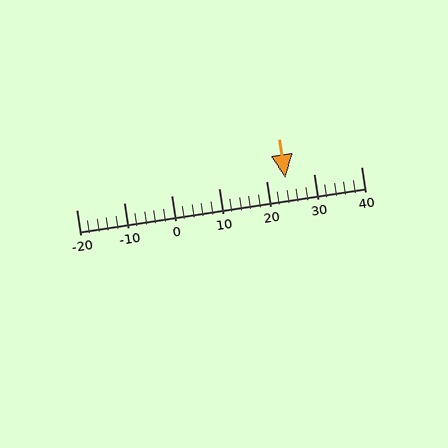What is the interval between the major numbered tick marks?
The major tick marks are spaced 10 units apart.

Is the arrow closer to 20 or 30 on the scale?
The arrow is closer to 20.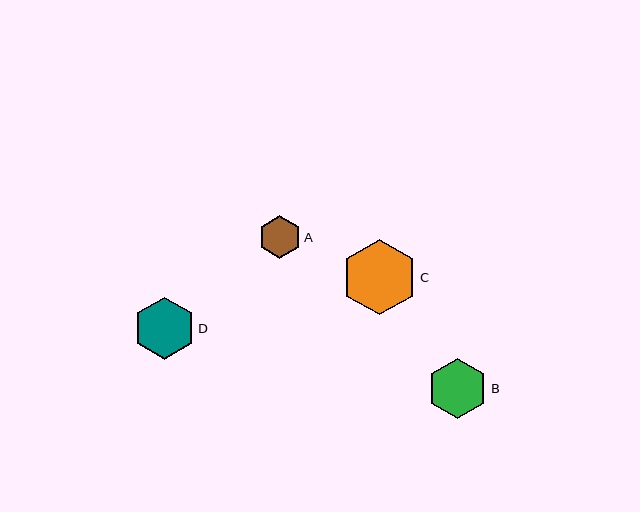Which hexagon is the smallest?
Hexagon A is the smallest with a size of approximately 43 pixels.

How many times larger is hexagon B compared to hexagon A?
Hexagon B is approximately 1.4 times the size of hexagon A.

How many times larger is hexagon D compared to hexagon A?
Hexagon D is approximately 1.5 times the size of hexagon A.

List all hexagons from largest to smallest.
From largest to smallest: C, D, B, A.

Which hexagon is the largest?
Hexagon C is the largest with a size of approximately 76 pixels.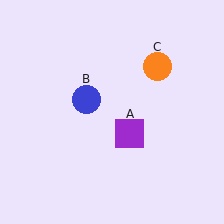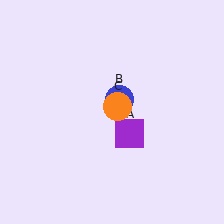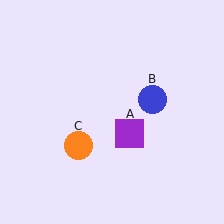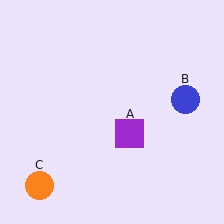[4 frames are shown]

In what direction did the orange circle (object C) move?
The orange circle (object C) moved down and to the left.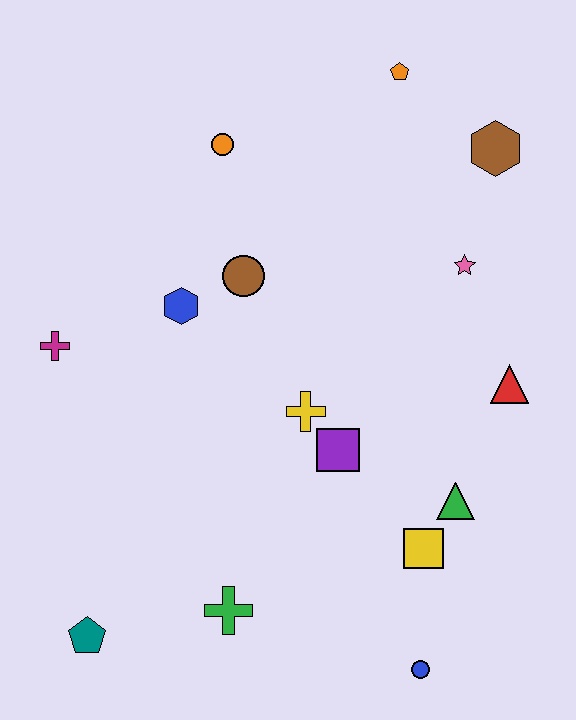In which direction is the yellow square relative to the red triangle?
The yellow square is below the red triangle.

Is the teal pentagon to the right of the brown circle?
No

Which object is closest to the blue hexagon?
The brown circle is closest to the blue hexagon.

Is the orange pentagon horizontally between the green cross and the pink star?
Yes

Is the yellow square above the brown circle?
No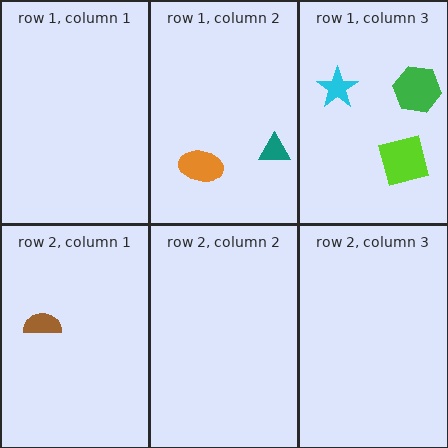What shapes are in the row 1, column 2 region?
The orange ellipse, the teal triangle.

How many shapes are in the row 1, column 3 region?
3.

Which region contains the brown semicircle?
The row 2, column 1 region.